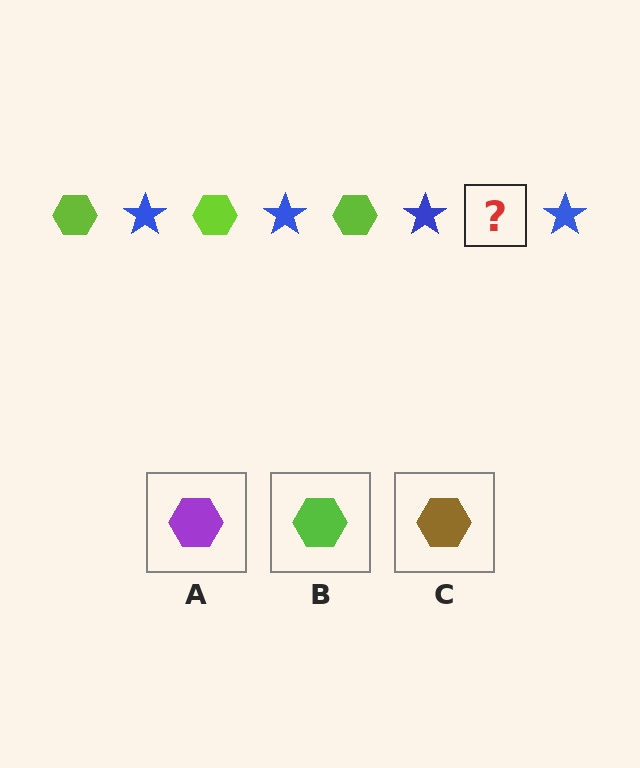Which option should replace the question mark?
Option B.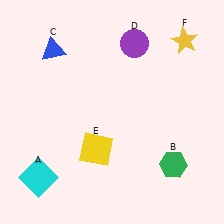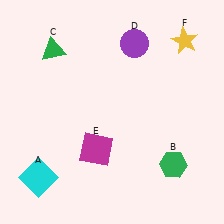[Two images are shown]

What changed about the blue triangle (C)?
In Image 1, C is blue. In Image 2, it changed to green.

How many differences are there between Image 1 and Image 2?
There are 2 differences between the two images.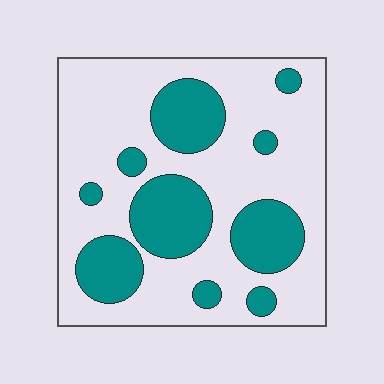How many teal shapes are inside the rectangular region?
10.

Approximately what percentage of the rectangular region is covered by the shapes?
Approximately 30%.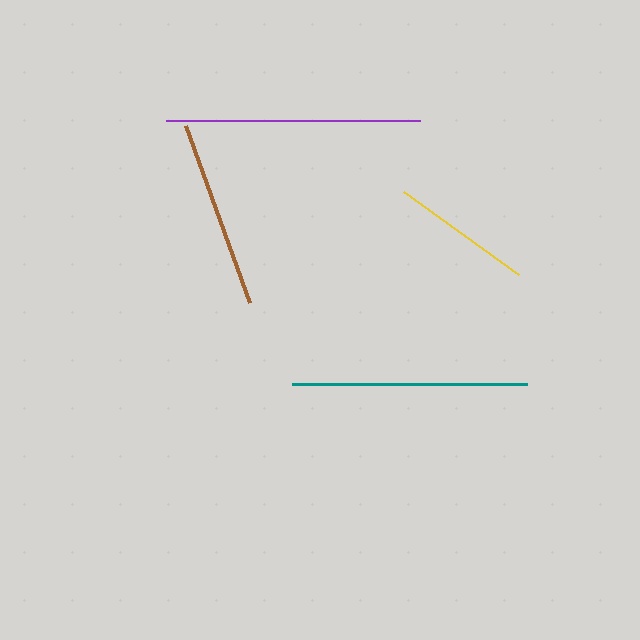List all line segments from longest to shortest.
From longest to shortest: purple, teal, brown, yellow.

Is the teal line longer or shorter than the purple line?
The purple line is longer than the teal line.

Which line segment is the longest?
The purple line is the longest at approximately 254 pixels.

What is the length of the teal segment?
The teal segment is approximately 236 pixels long.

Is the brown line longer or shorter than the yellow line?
The brown line is longer than the yellow line.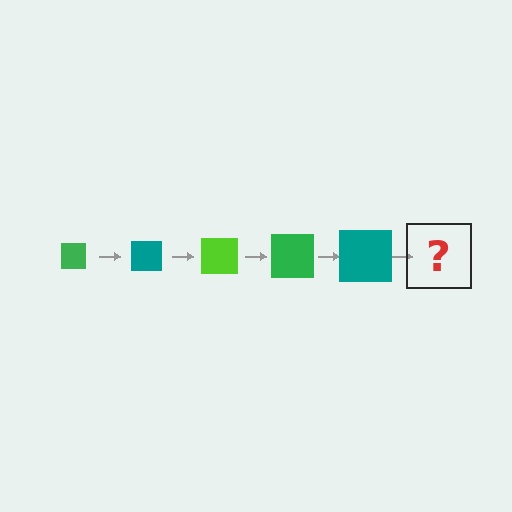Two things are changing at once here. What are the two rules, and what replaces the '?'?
The two rules are that the square grows larger each step and the color cycles through green, teal, and lime. The '?' should be a lime square, larger than the previous one.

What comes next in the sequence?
The next element should be a lime square, larger than the previous one.